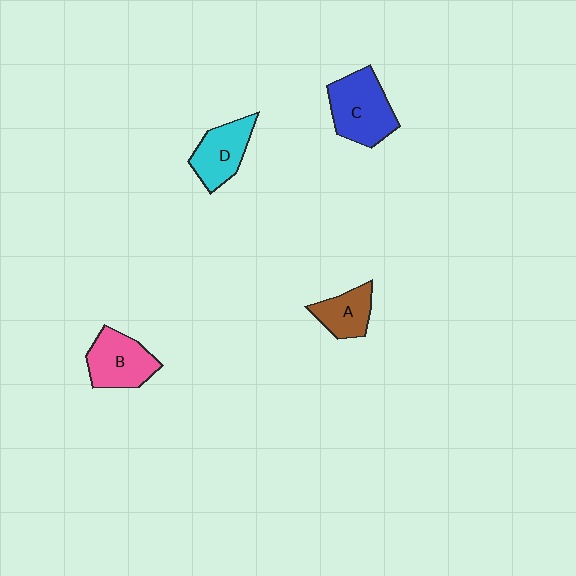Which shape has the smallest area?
Shape A (brown).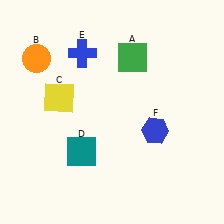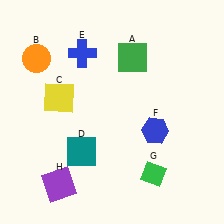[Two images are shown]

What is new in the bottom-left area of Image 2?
A purple square (H) was added in the bottom-left area of Image 2.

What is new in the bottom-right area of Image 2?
A green diamond (G) was added in the bottom-right area of Image 2.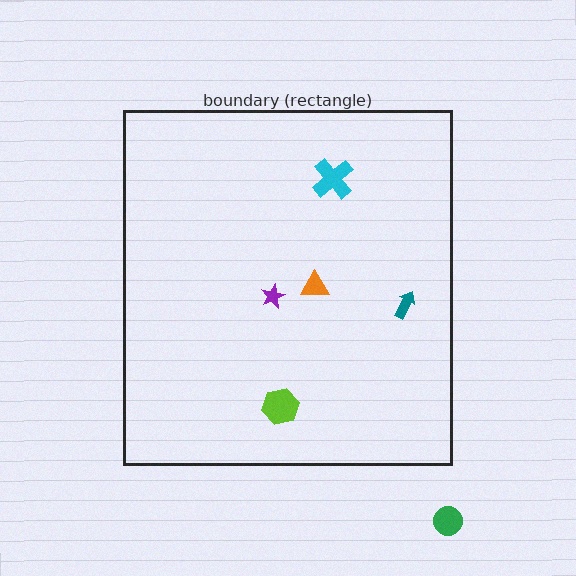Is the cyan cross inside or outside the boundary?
Inside.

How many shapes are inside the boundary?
5 inside, 1 outside.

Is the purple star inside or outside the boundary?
Inside.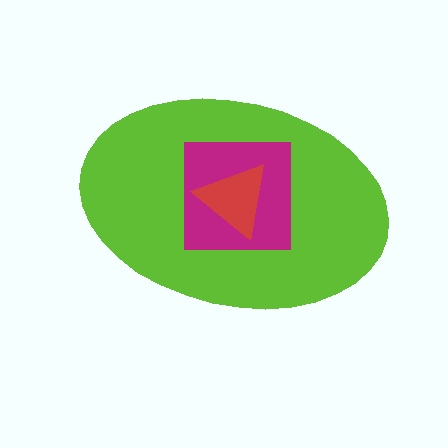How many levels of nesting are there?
3.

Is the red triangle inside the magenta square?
Yes.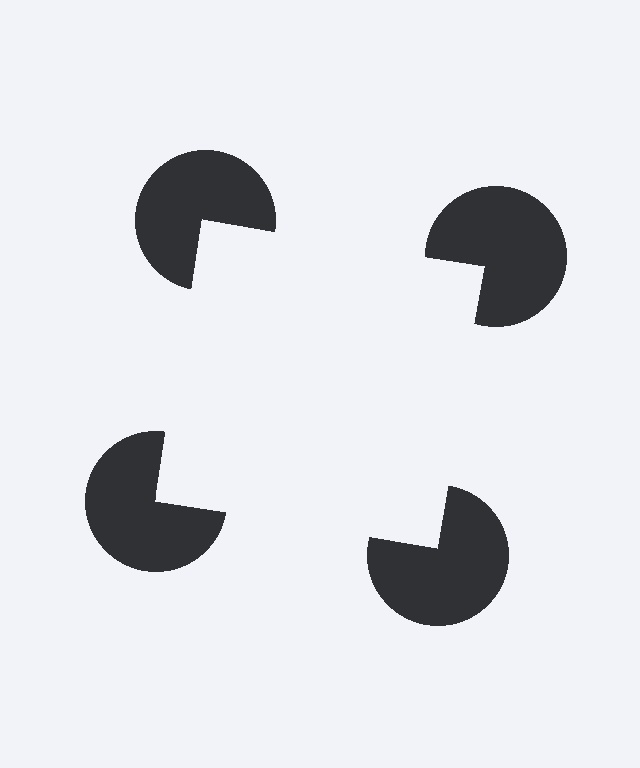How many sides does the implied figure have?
4 sides.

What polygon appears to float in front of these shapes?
An illusory square — its edges are inferred from the aligned wedge cuts in the pac-man discs, not physically drawn.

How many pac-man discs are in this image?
There are 4 — one at each vertex of the illusory square.